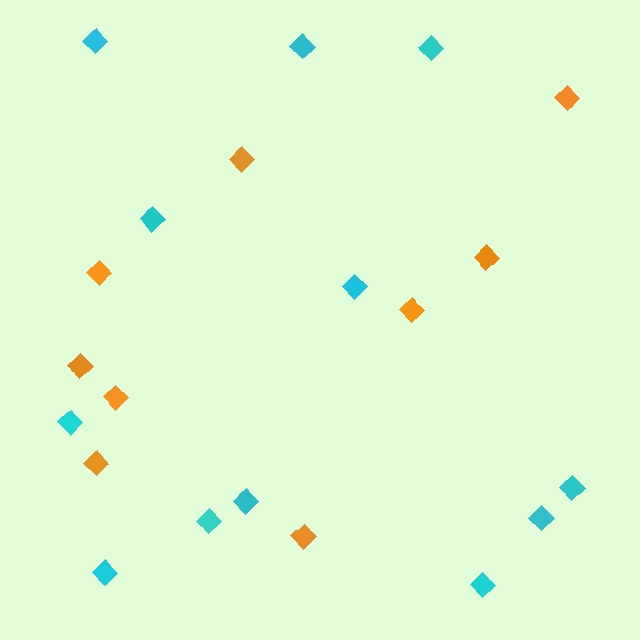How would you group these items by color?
There are 2 groups: one group of orange diamonds (9) and one group of cyan diamonds (12).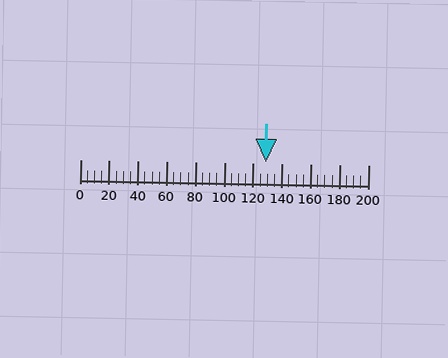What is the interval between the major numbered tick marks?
The major tick marks are spaced 20 units apart.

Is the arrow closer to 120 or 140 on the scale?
The arrow is closer to 120.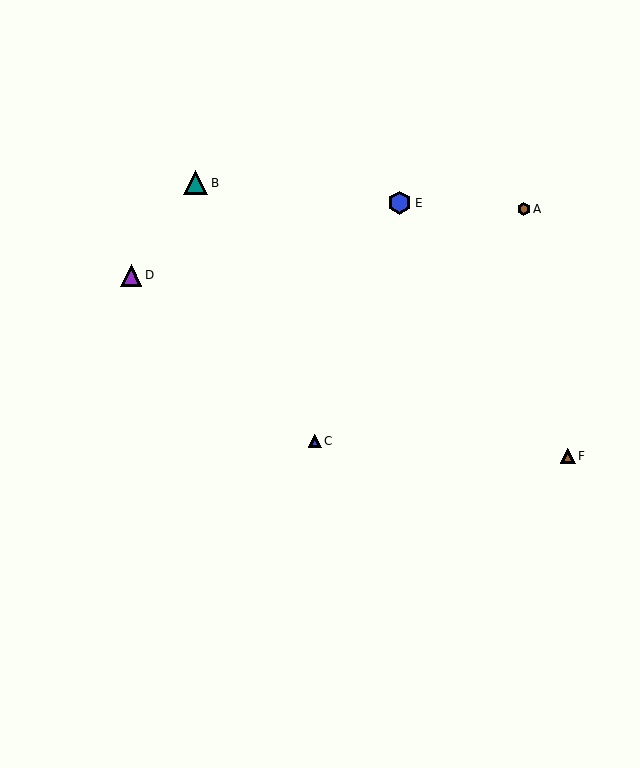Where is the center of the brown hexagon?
The center of the brown hexagon is at (524, 209).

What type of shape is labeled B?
Shape B is a teal triangle.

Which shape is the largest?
The teal triangle (labeled B) is the largest.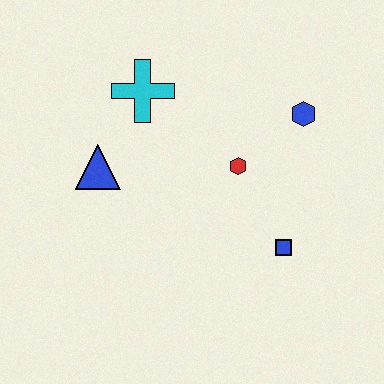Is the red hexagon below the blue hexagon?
Yes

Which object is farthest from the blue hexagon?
The blue triangle is farthest from the blue hexagon.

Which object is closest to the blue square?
The red hexagon is closest to the blue square.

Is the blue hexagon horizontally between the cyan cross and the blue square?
No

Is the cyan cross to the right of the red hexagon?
No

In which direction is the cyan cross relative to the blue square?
The cyan cross is above the blue square.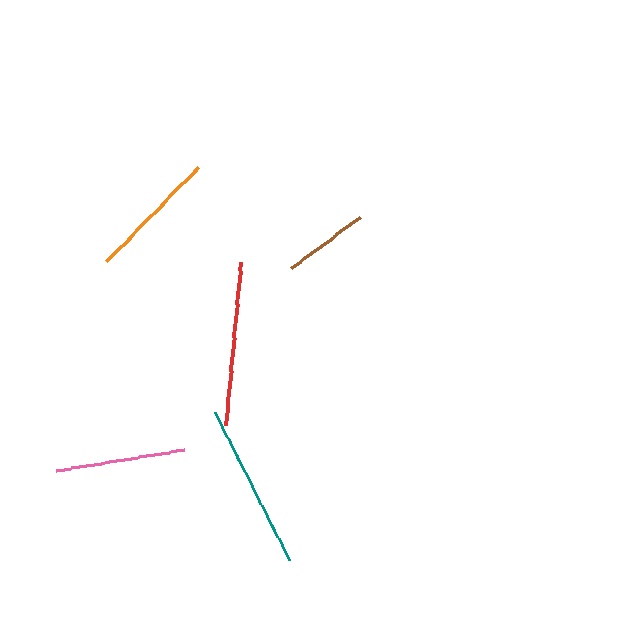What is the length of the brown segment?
The brown segment is approximately 86 pixels long.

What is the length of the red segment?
The red segment is approximately 163 pixels long.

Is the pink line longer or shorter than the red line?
The red line is longer than the pink line.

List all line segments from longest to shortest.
From longest to shortest: teal, red, orange, pink, brown.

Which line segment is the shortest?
The brown line is the shortest at approximately 86 pixels.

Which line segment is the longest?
The teal line is the longest at approximately 166 pixels.